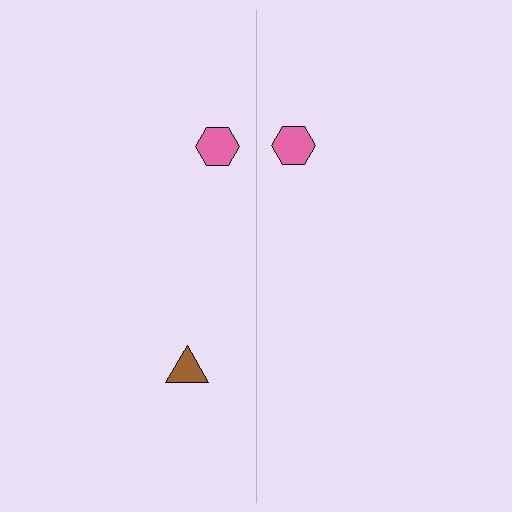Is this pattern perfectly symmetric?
No, the pattern is not perfectly symmetric. A brown triangle is missing from the right side.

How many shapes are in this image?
There are 3 shapes in this image.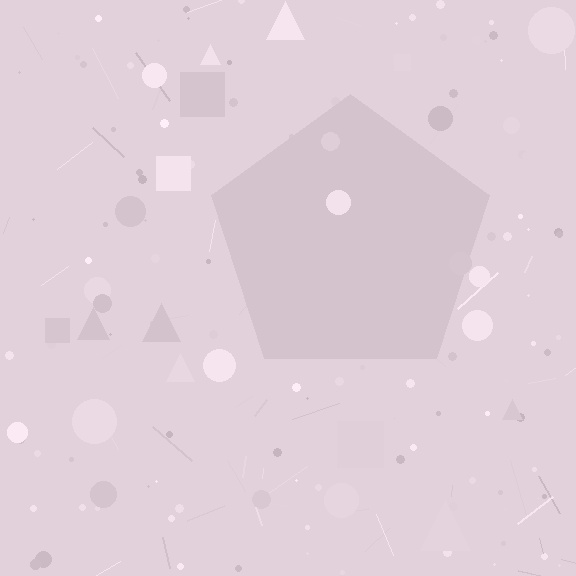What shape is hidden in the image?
A pentagon is hidden in the image.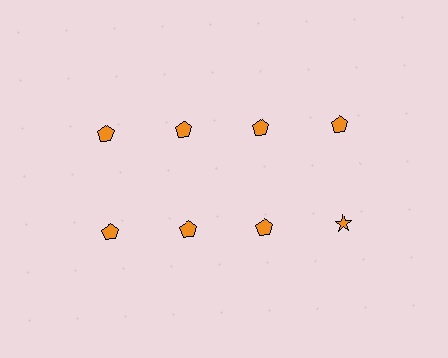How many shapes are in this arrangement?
There are 8 shapes arranged in a grid pattern.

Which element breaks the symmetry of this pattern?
The orange star in the second row, second from right column breaks the symmetry. All other shapes are orange pentagons.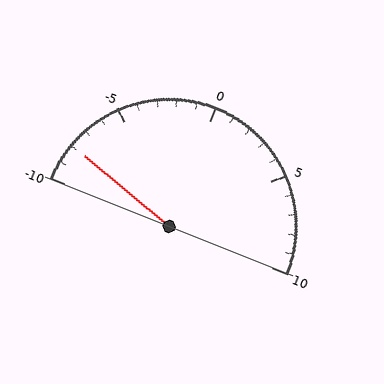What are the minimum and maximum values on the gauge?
The gauge ranges from -10 to 10.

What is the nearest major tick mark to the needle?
The nearest major tick mark is -10.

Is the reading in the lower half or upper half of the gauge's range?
The reading is in the lower half of the range (-10 to 10).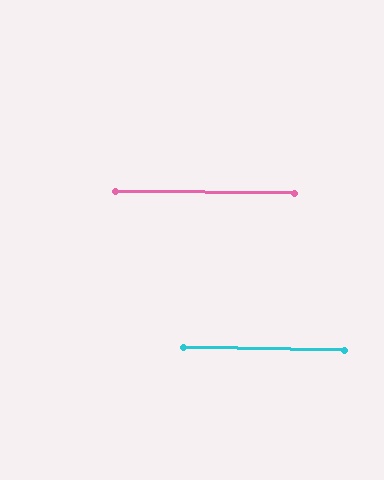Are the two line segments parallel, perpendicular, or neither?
Parallel — their directions differ by only 0.3°.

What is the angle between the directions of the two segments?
Approximately 0 degrees.